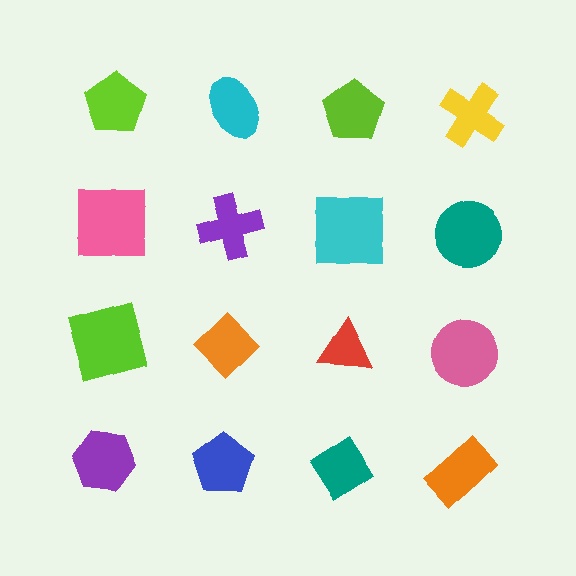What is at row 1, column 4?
A yellow cross.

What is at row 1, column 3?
A lime pentagon.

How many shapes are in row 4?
4 shapes.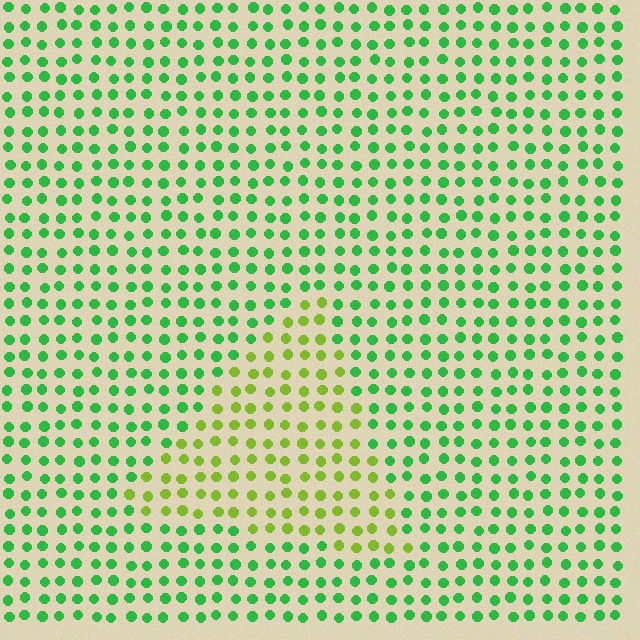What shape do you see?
I see a triangle.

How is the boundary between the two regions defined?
The boundary is defined purely by a slight shift in hue (about 44 degrees). Spacing, size, and orientation are identical on both sides.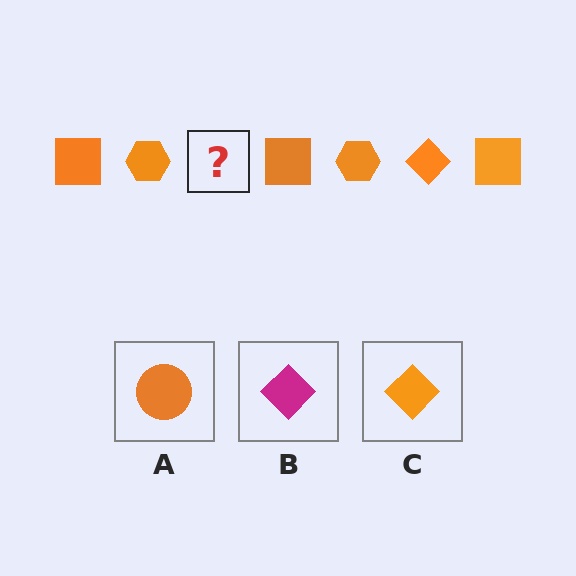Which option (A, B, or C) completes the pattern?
C.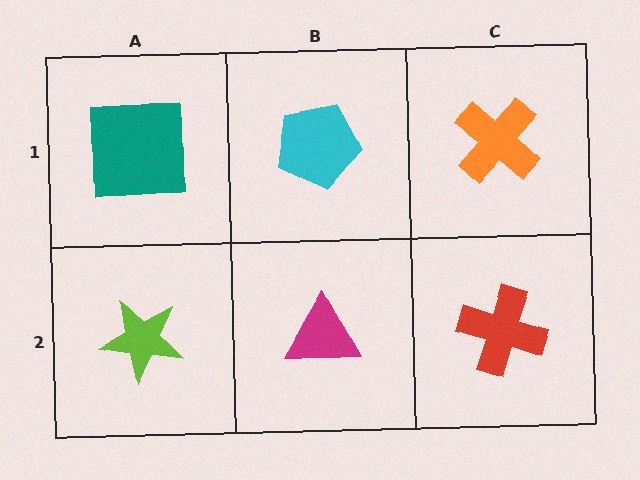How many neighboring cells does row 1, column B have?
3.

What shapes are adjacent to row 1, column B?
A magenta triangle (row 2, column B), a teal square (row 1, column A), an orange cross (row 1, column C).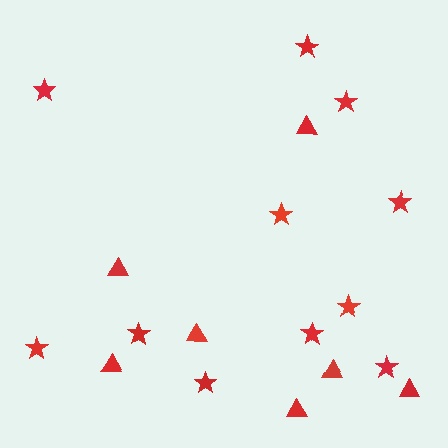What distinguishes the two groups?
There are 2 groups: one group of triangles (7) and one group of stars (11).